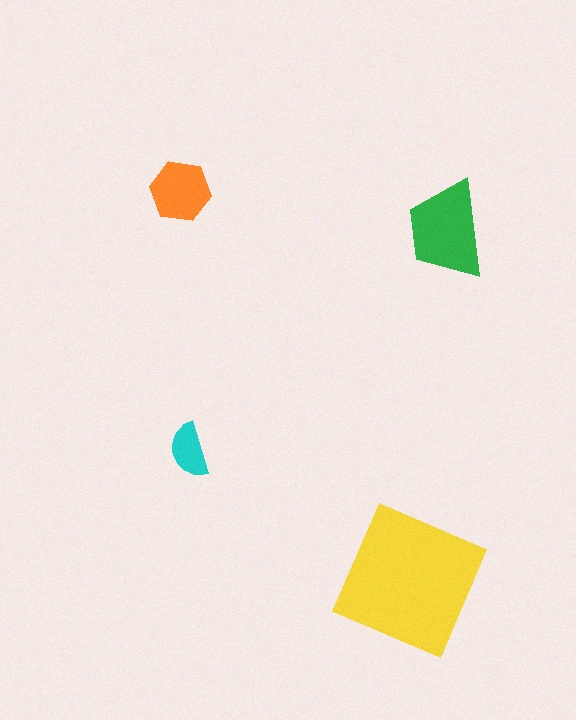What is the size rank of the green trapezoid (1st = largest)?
2nd.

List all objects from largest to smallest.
The yellow square, the green trapezoid, the orange hexagon, the cyan semicircle.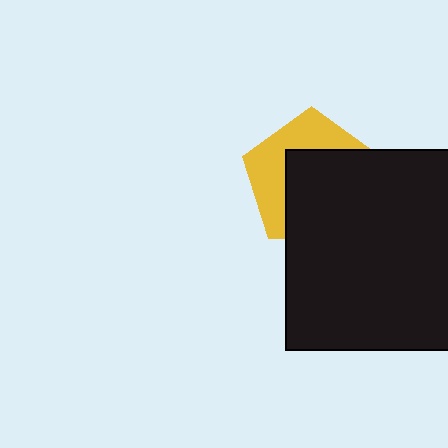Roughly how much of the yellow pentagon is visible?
A small part of it is visible (roughly 42%).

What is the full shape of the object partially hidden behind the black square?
The partially hidden object is a yellow pentagon.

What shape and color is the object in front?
The object in front is a black square.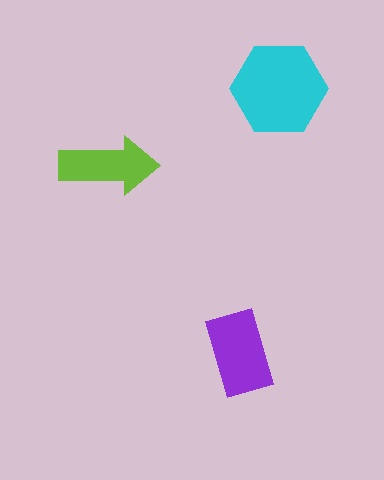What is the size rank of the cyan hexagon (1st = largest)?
1st.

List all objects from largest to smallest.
The cyan hexagon, the purple rectangle, the lime arrow.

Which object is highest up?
The cyan hexagon is topmost.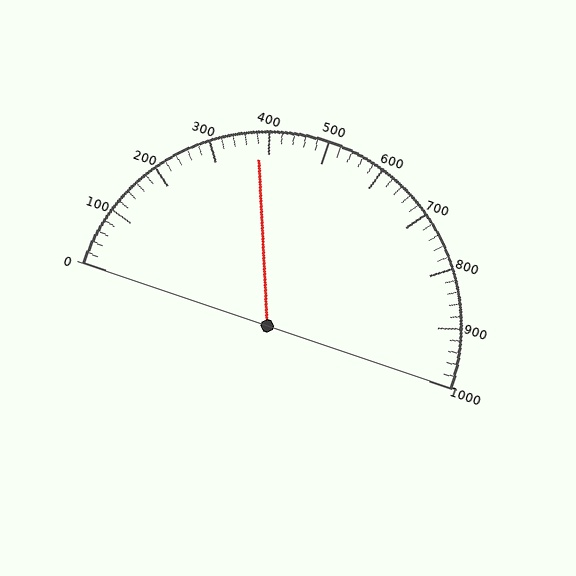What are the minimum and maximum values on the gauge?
The gauge ranges from 0 to 1000.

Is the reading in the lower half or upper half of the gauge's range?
The reading is in the lower half of the range (0 to 1000).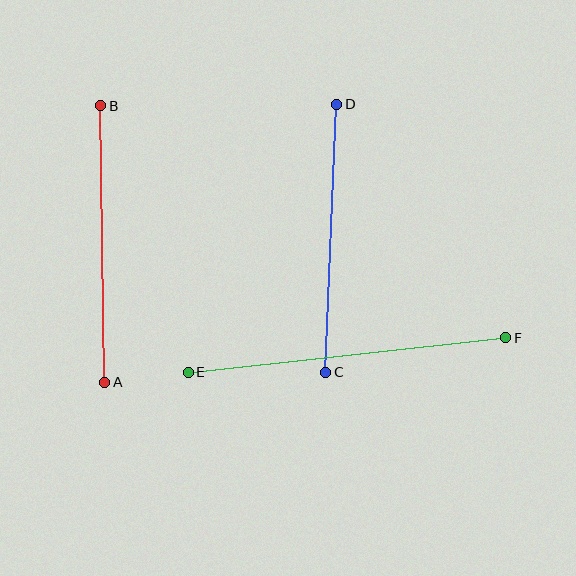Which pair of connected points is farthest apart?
Points E and F are farthest apart.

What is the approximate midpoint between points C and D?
The midpoint is at approximately (331, 238) pixels.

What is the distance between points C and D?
The distance is approximately 268 pixels.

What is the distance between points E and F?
The distance is approximately 320 pixels.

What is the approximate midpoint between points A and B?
The midpoint is at approximately (103, 244) pixels.